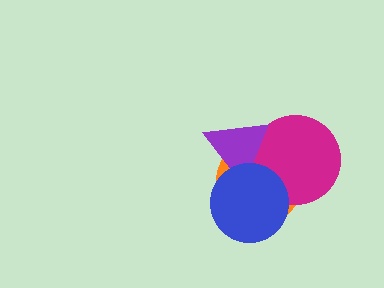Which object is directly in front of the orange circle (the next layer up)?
The magenta circle is directly in front of the orange circle.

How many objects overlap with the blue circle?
3 objects overlap with the blue circle.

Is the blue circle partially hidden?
No, no other shape covers it.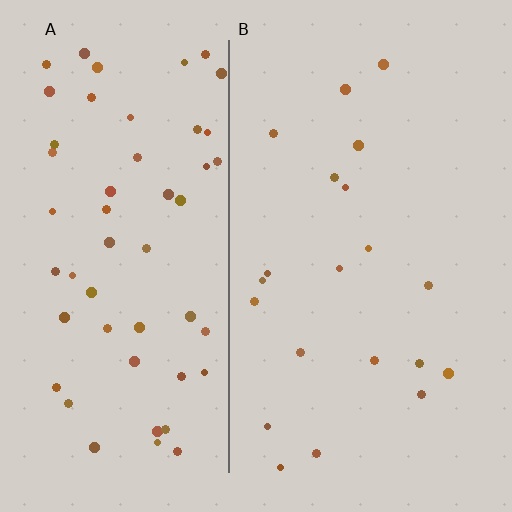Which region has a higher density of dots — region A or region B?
A (the left).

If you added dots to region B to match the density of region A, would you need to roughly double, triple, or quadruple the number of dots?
Approximately triple.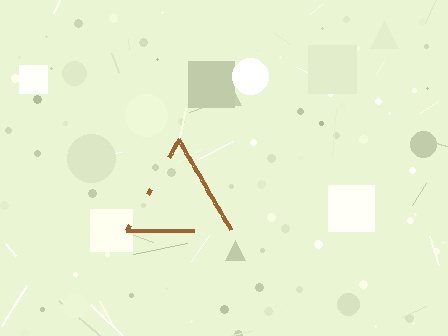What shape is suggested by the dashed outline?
The dashed outline suggests a triangle.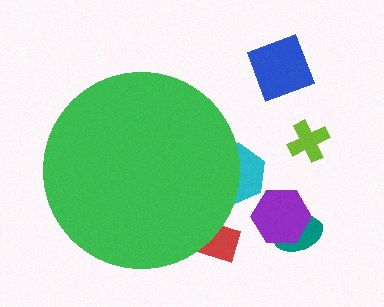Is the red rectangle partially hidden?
Yes, the red rectangle is partially hidden behind the green circle.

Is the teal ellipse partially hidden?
No, the teal ellipse is fully visible.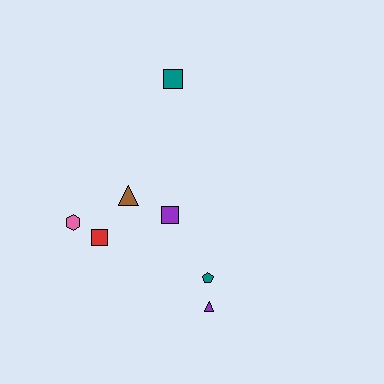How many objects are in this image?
There are 7 objects.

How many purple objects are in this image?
There are 2 purple objects.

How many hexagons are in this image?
There is 1 hexagon.